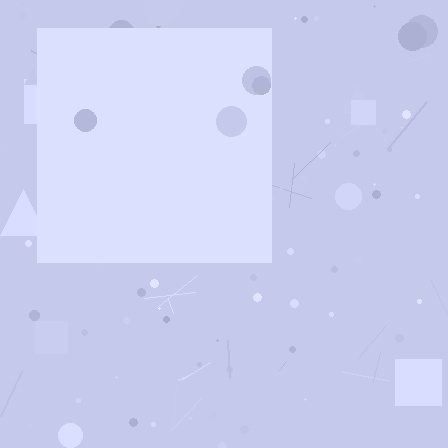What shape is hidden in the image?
A square is hidden in the image.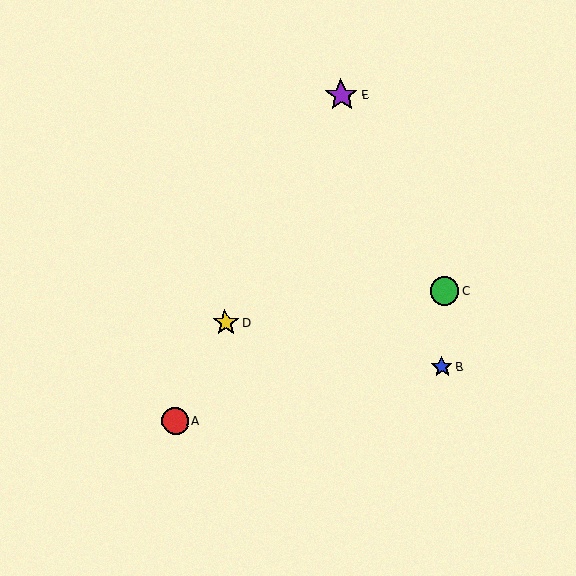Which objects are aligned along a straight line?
Objects A, D, E are aligned along a straight line.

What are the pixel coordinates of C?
Object C is at (445, 291).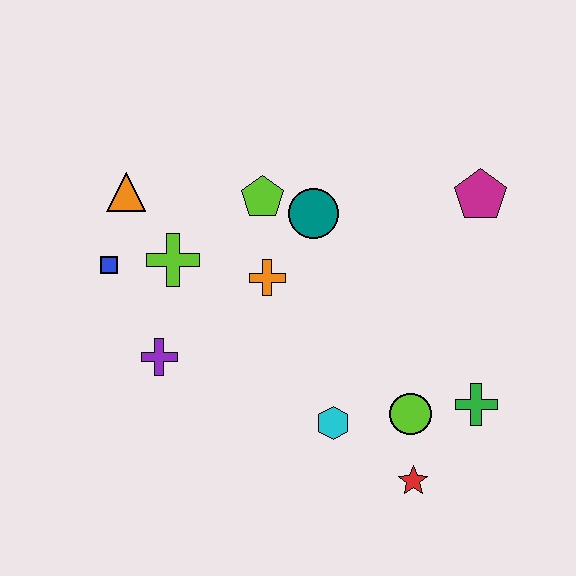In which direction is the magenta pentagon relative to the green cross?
The magenta pentagon is above the green cross.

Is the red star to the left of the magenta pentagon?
Yes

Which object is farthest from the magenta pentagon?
The blue square is farthest from the magenta pentagon.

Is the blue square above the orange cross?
Yes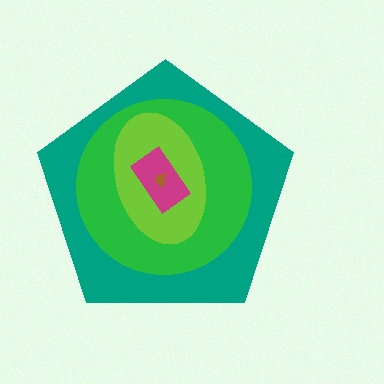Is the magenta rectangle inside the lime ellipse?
Yes.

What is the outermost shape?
The teal pentagon.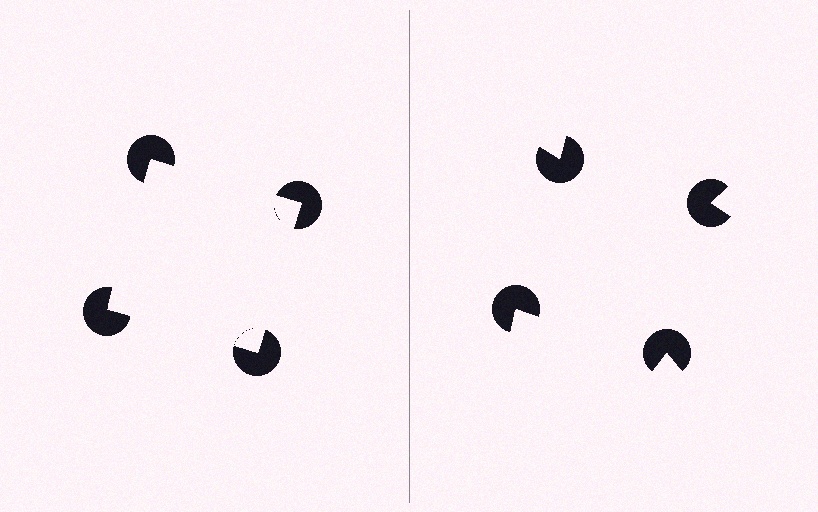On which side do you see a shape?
An illusory square appears on the left side. On the right side the wedge cuts are rotated, so no coherent shape forms.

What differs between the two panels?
The pac-man discs are positioned identically on both sides; only the wedge orientations differ. On the left they align to a square; on the right they are misaligned.